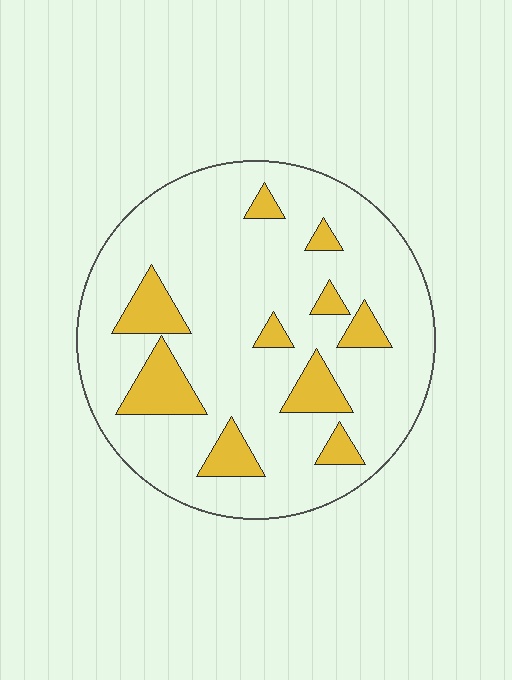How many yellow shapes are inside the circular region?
10.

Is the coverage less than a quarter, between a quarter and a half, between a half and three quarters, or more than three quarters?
Less than a quarter.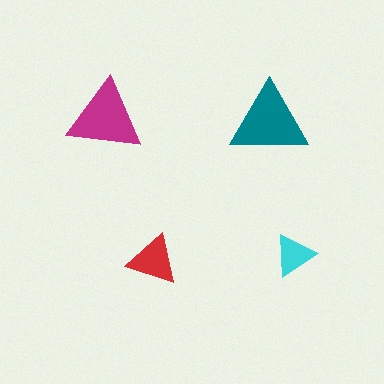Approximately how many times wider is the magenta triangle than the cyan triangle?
About 2 times wider.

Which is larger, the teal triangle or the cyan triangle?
The teal one.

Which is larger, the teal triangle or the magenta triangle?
The teal one.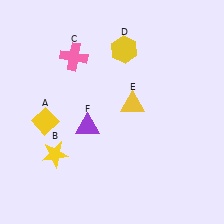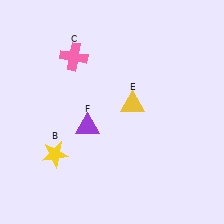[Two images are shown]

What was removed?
The yellow diamond (A), the yellow hexagon (D) were removed in Image 2.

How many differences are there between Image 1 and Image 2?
There are 2 differences between the two images.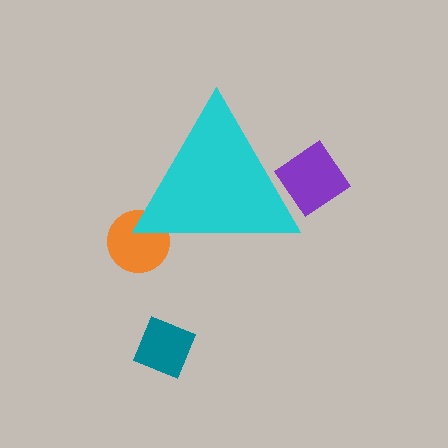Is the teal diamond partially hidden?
No, the teal diamond is fully visible.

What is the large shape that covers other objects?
A cyan triangle.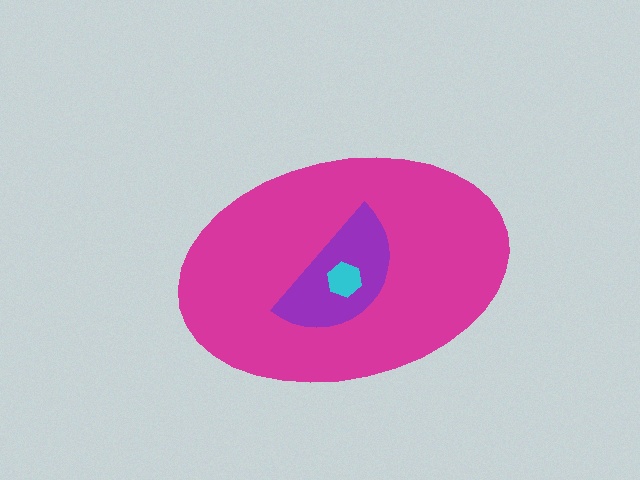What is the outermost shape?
The magenta ellipse.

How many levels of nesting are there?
3.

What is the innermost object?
The cyan hexagon.